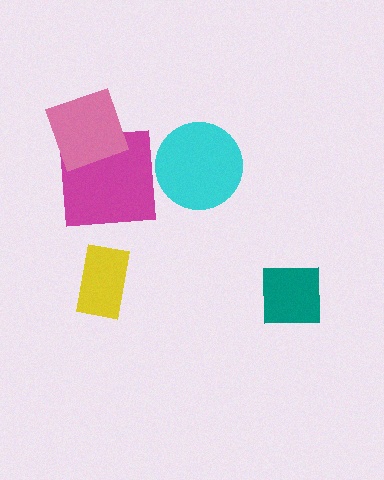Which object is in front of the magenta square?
The pink diamond is in front of the magenta square.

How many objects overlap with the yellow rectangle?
0 objects overlap with the yellow rectangle.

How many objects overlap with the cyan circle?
0 objects overlap with the cyan circle.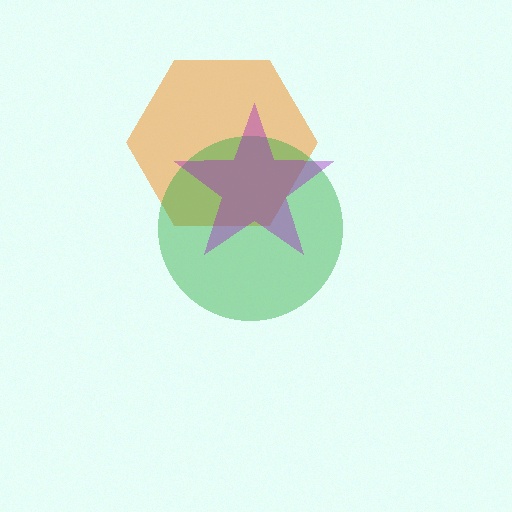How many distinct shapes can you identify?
There are 3 distinct shapes: an orange hexagon, a green circle, a purple star.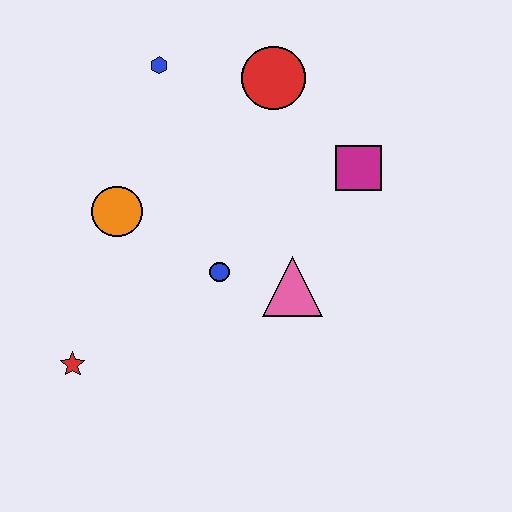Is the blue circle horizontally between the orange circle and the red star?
No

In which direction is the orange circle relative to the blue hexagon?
The orange circle is below the blue hexagon.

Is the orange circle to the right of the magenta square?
No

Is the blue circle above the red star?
Yes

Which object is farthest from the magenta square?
The red star is farthest from the magenta square.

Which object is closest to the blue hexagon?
The red circle is closest to the blue hexagon.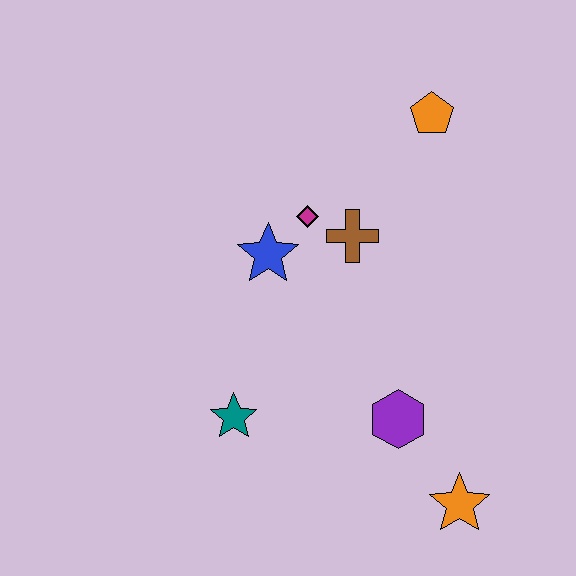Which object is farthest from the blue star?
The orange star is farthest from the blue star.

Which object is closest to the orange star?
The purple hexagon is closest to the orange star.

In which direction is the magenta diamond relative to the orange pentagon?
The magenta diamond is to the left of the orange pentagon.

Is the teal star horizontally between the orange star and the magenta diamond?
No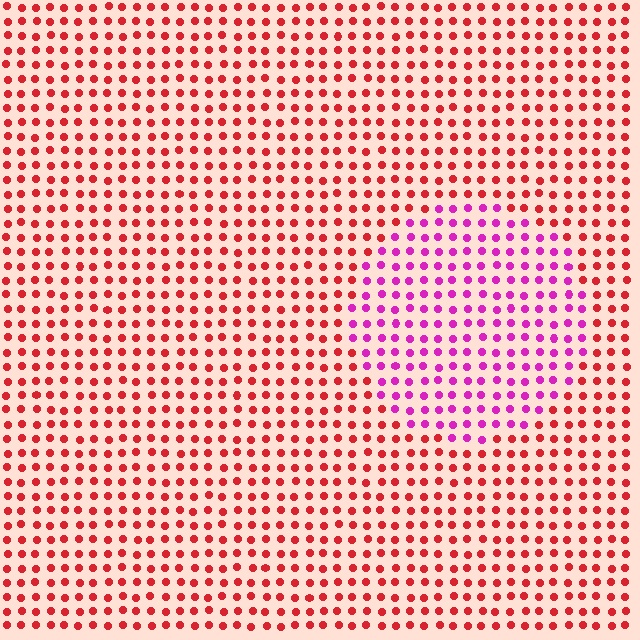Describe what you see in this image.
The image is filled with small red elements in a uniform arrangement. A circle-shaped region is visible where the elements are tinted to a slightly different hue, forming a subtle color boundary.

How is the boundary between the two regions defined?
The boundary is defined purely by a slight shift in hue (about 48 degrees). Spacing, size, and orientation are identical on both sides.